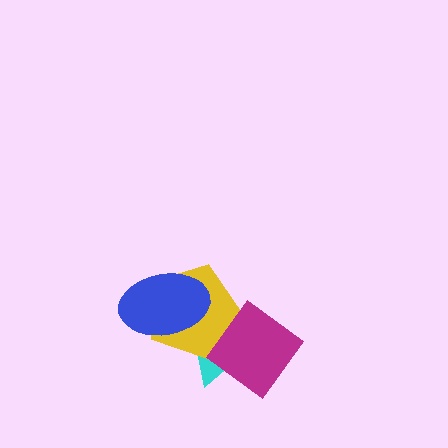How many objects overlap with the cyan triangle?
3 objects overlap with the cyan triangle.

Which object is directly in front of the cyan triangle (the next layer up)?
The yellow pentagon is directly in front of the cyan triangle.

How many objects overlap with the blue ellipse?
2 objects overlap with the blue ellipse.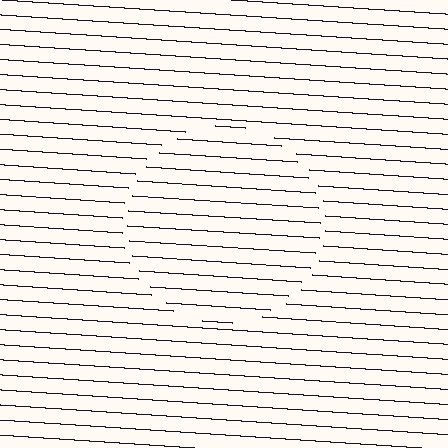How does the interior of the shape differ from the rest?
The interior of the shape contains the same grating, shifted by half a period — the contour is defined by the phase discontinuity where line-ends from the inner and outer gratings abut.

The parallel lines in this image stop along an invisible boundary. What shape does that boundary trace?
An illusory circle. The interior of the shape contains the same grating, shifted by half a period — the contour is defined by the phase discontinuity where line-ends from the inner and outer gratings abut.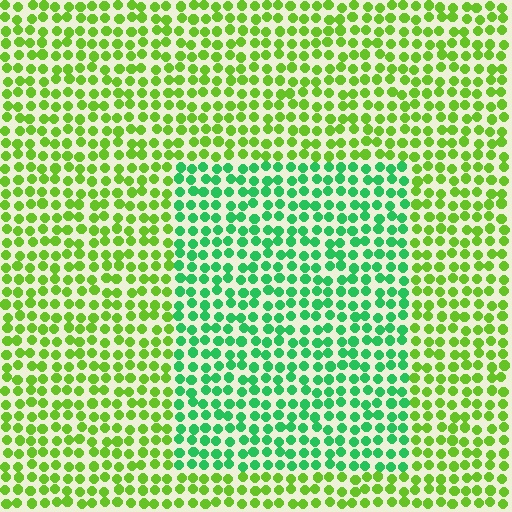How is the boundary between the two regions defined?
The boundary is defined purely by a slight shift in hue (about 44 degrees). Spacing, size, and orientation are identical on both sides.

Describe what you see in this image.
The image is filled with small lime elements in a uniform arrangement. A rectangle-shaped region is visible where the elements are tinted to a slightly different hue, forming a subtle color boundary.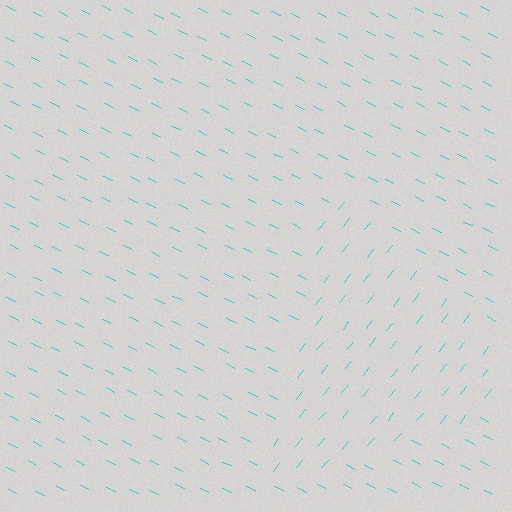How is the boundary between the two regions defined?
The boundary is defined purely by a change in line orientation (approximately 77 degrees difference). All lines are the same color and thickness.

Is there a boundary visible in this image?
Yes, there is a texture boundary formed by a change in line orientation.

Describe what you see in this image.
The image is filled with small cyan line segments. A triangle region in the image has lines oriented differently from the surrounding lines, creating a visible texture boundary.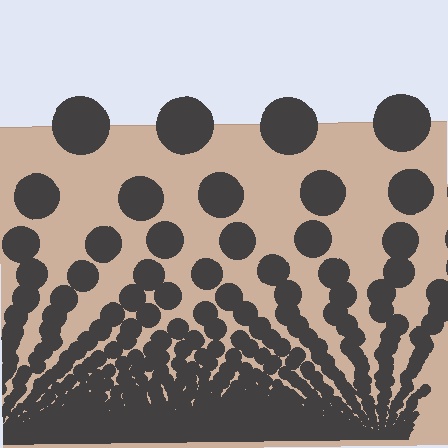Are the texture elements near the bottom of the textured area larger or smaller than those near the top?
Smaller. The gradient is inverted — elements near the bottom are smaller and denser.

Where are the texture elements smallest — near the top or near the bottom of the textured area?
Near the bottom.